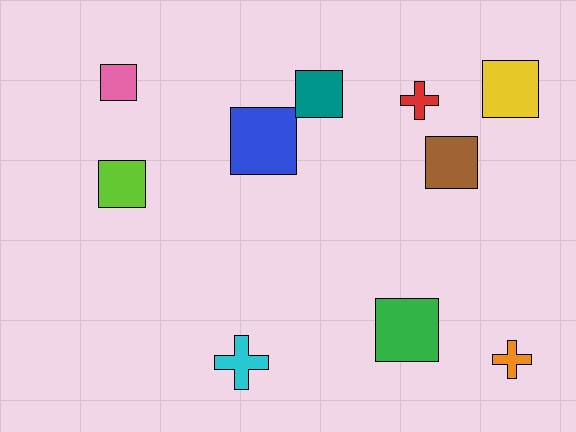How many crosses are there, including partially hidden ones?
There are 3 crosses.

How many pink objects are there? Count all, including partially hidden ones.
There is 1 pink object.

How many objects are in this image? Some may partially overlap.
There are 10 objects.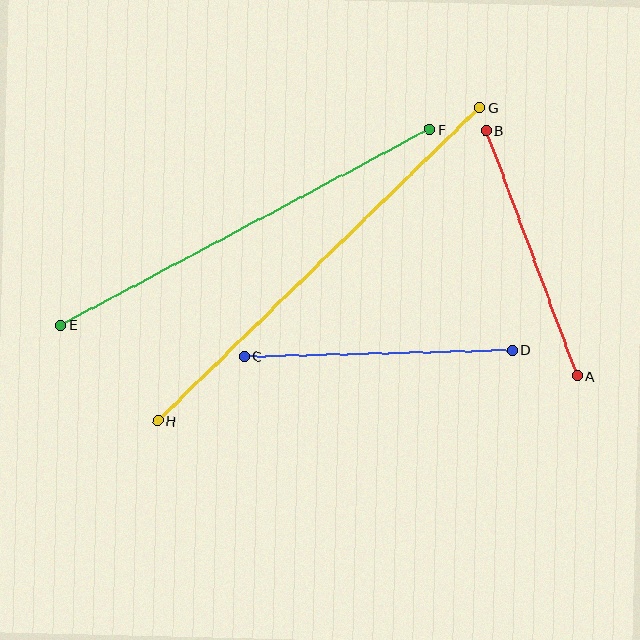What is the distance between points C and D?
The distance is approximately 268 pixels.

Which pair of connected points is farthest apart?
Points G and H are farthest apart.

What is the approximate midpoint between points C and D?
The midpoint is at approximately (378, 353) pixels.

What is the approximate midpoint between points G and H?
The midpoint is at approximately (319, 264) pixels.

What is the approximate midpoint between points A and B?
The midpoint is at approximately (532, 253) pixels.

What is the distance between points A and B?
The distance is approximately 262 pixels.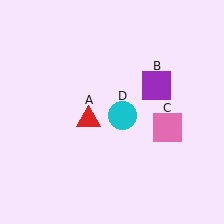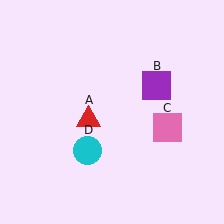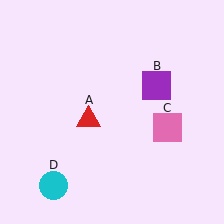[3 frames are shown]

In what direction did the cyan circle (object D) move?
The cyan circle (object D) moved down and to the left.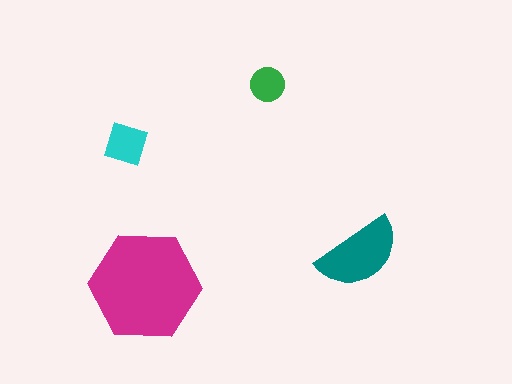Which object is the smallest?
The green circle.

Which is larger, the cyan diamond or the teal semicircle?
The teal semicircle.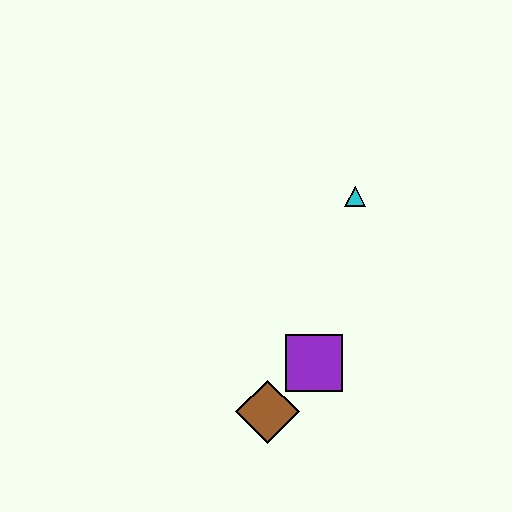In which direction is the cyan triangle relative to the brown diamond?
The cyan triangle is above the brown diamond.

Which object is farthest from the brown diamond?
The cyan triangle is farthest from the brown diamond.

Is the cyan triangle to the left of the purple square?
No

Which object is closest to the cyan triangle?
The purple square is closest to the cyan triangle.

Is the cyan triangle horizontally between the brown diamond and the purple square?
No